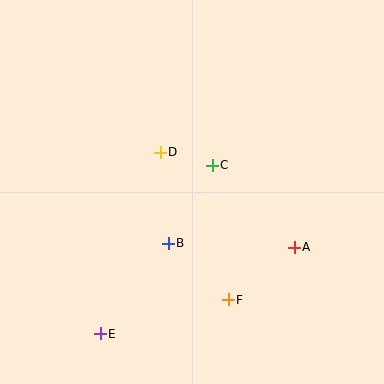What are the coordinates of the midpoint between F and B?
The midpoint between F and B is at (198, 271).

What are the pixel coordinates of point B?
Point B is at (168, 243).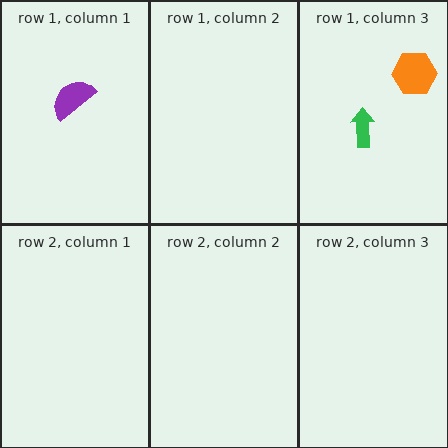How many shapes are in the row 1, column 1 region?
1.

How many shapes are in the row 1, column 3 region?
2.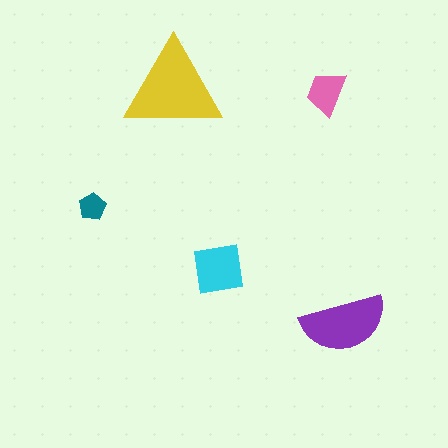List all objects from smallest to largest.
The teal pentagon, the pink trapezoid, the cyan square, the purple semicircle, the yellow triangle.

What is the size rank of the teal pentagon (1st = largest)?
5th.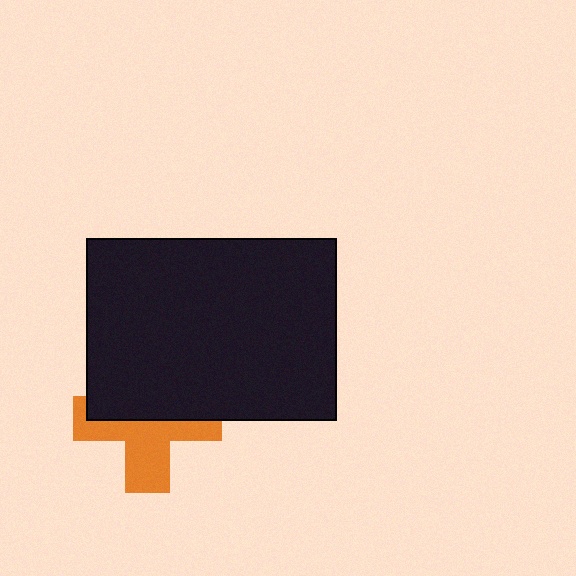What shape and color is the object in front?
The object in front is a black rectangle.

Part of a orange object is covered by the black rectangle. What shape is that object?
It is a cross.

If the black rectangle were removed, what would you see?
You would see the complete orange cross.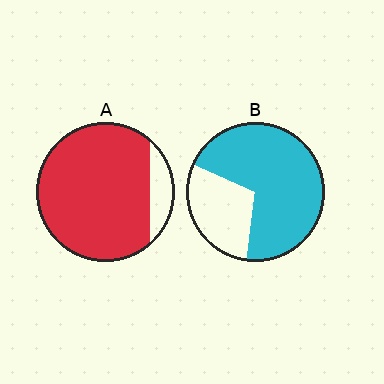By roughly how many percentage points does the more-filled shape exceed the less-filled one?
By roughly 15 percentage points (A over B).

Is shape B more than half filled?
Yes.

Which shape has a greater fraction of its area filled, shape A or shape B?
Shape A.